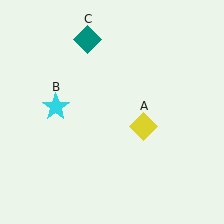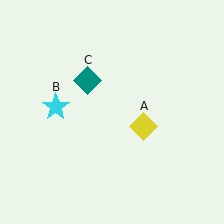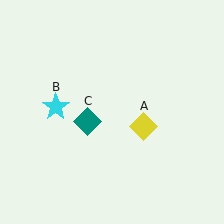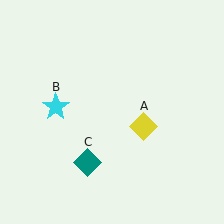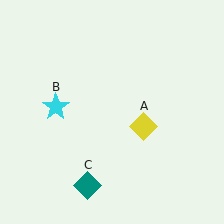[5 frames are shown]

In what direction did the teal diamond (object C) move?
The teal diamond (object C) moved down.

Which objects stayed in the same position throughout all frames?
Yellow diamond (object A) and cyan star (object B) remained stationary.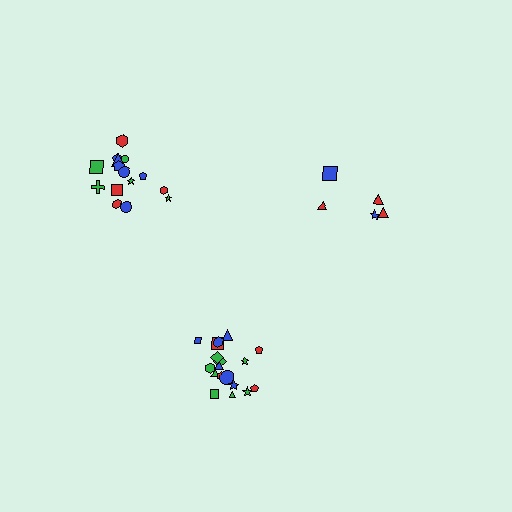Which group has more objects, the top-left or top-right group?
The top-left group.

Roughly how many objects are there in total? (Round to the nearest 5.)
Roughly 40 objects in total.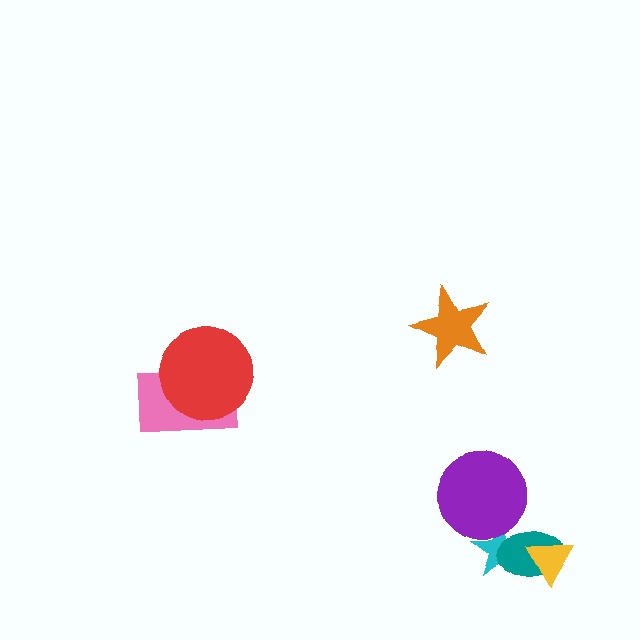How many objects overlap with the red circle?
1 object overlaps with the red circle.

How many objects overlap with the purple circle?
1 object overlaps with the purple circle.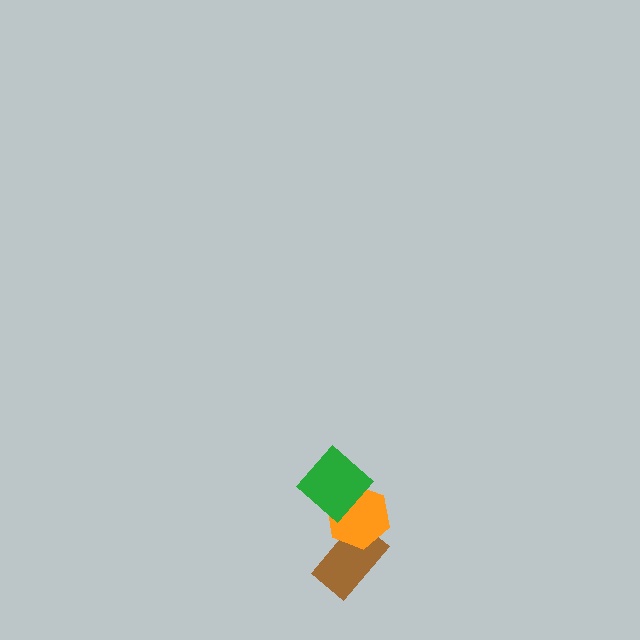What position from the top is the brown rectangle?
The brown rectangle is 3rd from the top.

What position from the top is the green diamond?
The green diamond is 1st from the top.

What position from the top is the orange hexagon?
The orange hexagon is 2nd from the top.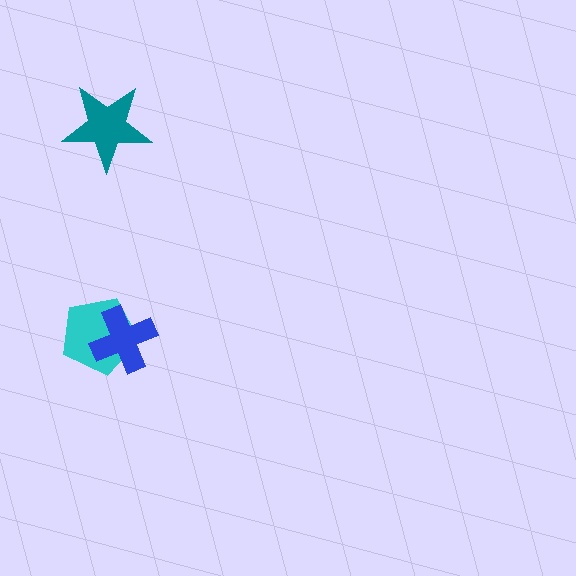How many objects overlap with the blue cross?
1 object overlaps with the blue cross.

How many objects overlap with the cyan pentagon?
1 object overlaps with the cyan pentagon.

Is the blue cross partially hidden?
No, no other shape covers it.